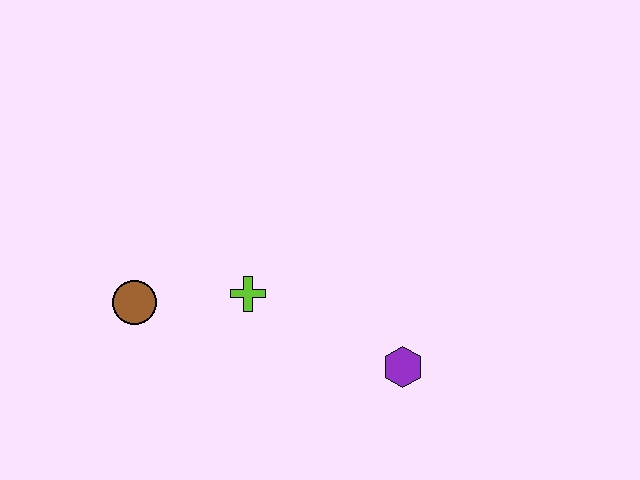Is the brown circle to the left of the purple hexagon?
Yes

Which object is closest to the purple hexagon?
The lime cross is closest to the purple hexagon.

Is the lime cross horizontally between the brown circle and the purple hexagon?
Yes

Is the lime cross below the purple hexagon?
No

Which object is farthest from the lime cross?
The purple hexagon is farthest from the lime cross.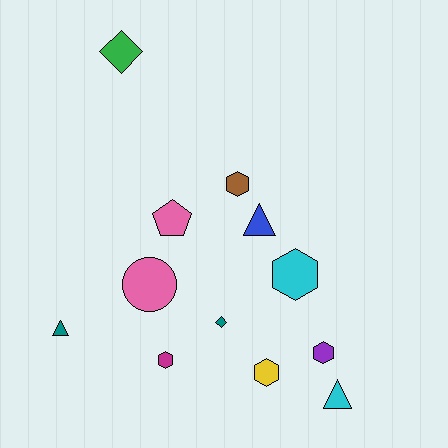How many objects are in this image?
There are 12 objects.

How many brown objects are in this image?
There is 1 brown object.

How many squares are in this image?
There are no squares.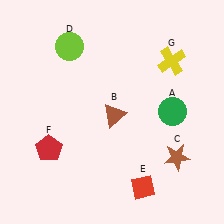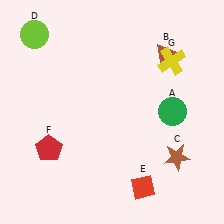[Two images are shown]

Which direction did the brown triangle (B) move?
The brown triangle (B) moved up.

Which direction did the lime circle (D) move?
The lime circle (D) moved left.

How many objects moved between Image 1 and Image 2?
2 objects moved between the two images.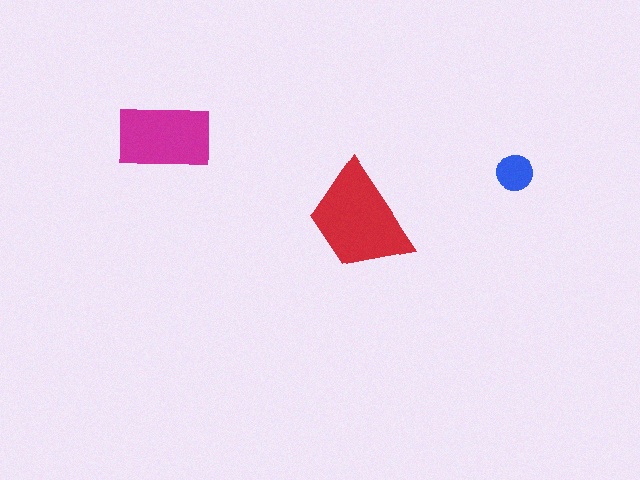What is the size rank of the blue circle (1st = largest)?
3rd.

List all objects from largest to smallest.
The red trapezoid, the magenta rectangle, the blue circle.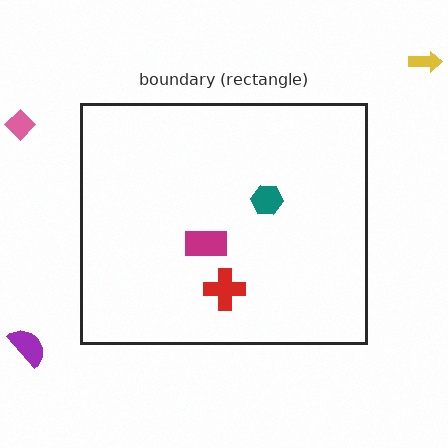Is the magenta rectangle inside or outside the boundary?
Inside.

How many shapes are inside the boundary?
3 inside, 3 outside.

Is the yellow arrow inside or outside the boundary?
Outside.